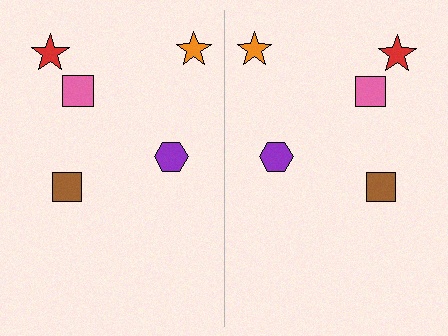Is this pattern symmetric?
Yes, this pattern has bilateral (reflection) symmetry.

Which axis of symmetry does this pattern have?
The pattern has a vertical axis of symmetry running through the center of the image.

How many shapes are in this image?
There are 10 shapes in this image.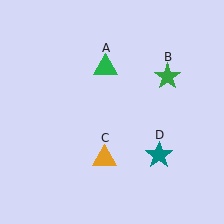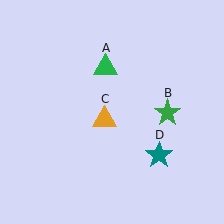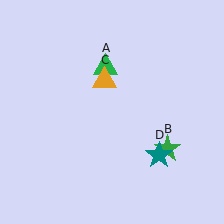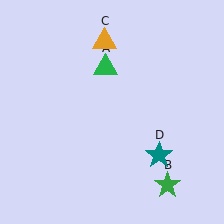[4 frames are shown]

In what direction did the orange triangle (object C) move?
The orange triangle (object C) moved up.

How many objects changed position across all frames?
2 objects changed position: green star (object B), orange triangle (object C).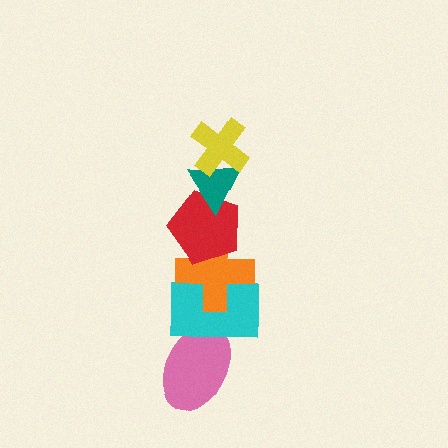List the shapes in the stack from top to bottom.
From top to bottom: the yellow cross, the teal triangle, the red pentagon, the orange cross, the cyan rectangle, the pink ellipse.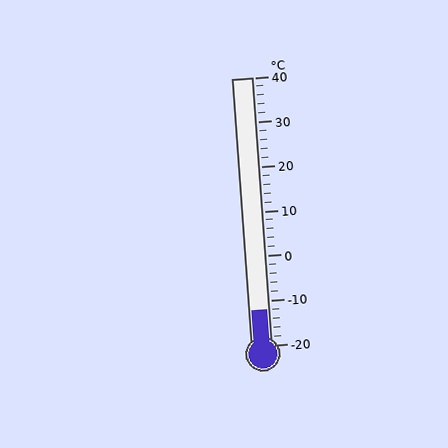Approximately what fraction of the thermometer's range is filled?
The thermometer is filled to approximately 15% of its range.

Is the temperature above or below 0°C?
The temperature is below 0°C.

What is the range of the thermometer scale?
The thermometer scale ranges from -20°C to 40°C.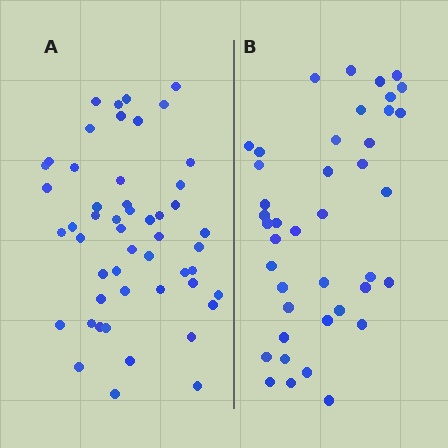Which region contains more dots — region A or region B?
Region A (the left region) has more dots.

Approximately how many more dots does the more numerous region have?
Region A has roughly 10 or so more dots than region B.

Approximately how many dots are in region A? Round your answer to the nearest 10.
About 50 dots. (The exact count is 51, which rounds to 50.)